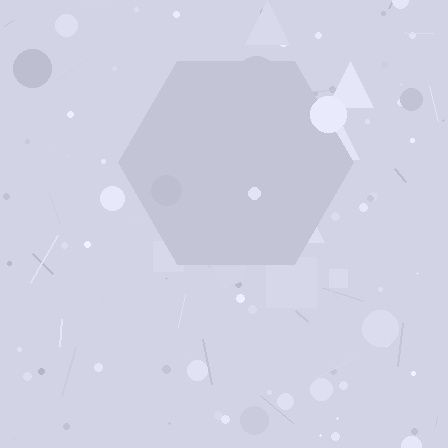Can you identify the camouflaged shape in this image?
The camouflaged shape is a hexagon.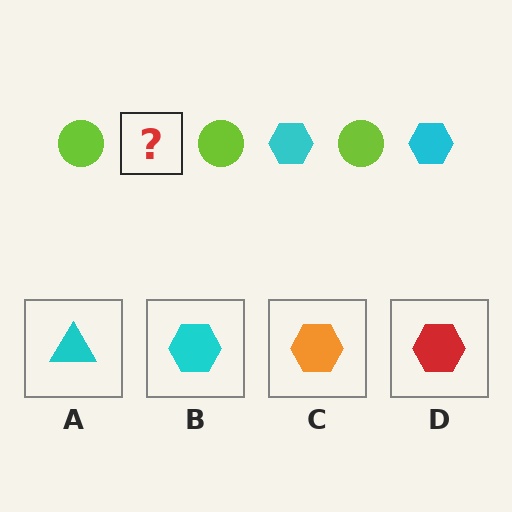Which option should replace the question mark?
Option B.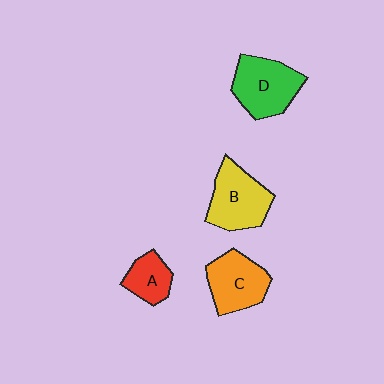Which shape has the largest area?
Shape D (green).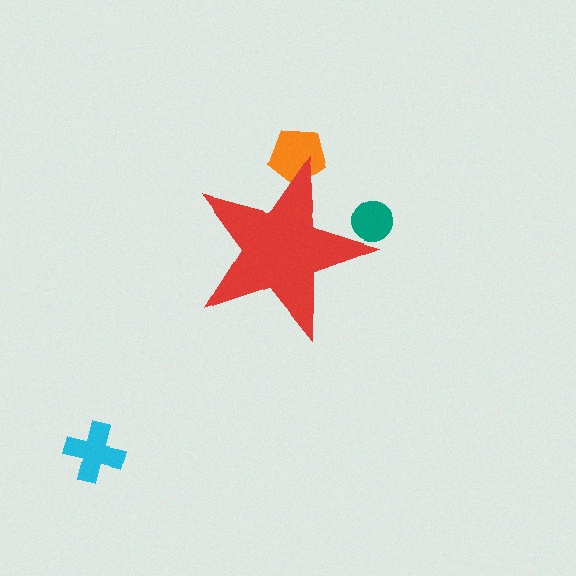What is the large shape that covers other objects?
A red star.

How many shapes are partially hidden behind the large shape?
2 shapes are partially hidden.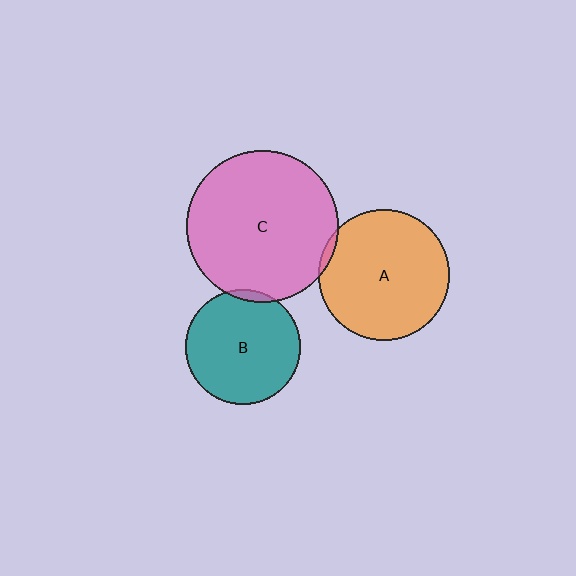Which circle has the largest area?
Circle C (pink).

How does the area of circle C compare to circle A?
Approximately 1.4 times.